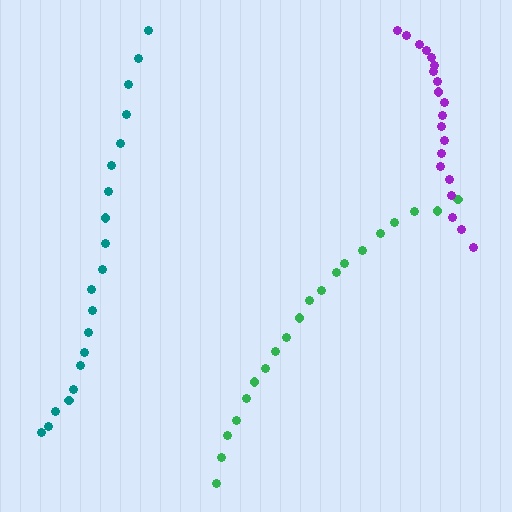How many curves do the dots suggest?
There are 3 distinct paths.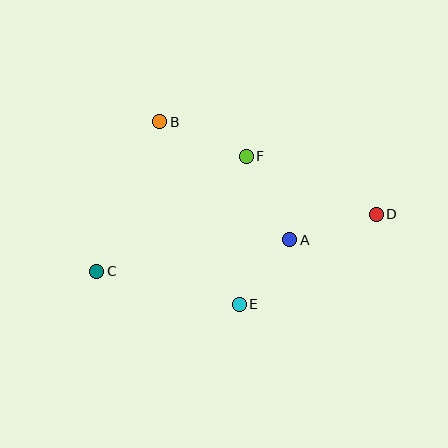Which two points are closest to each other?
Points A and E are closest to each other.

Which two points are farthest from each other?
Points C and D are farthest from each other.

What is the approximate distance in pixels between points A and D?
The distance between A and D is approximately 90 pixels.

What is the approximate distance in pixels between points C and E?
The distance between C and E is approximately 146 pixels.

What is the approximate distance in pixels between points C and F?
The distance between C and F is approximately 188 pixels.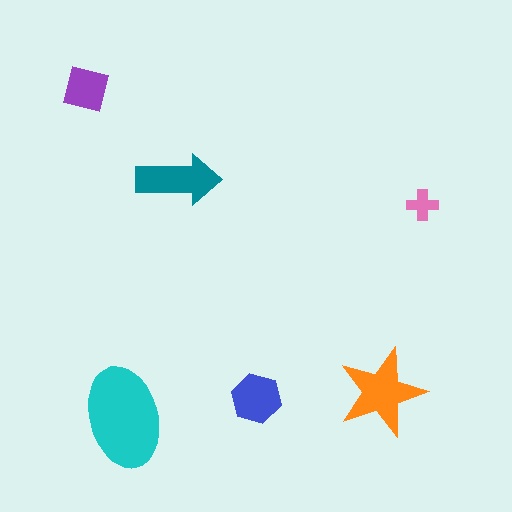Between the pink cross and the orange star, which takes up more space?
The orange star.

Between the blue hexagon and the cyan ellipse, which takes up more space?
The cyan ellipse.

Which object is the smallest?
The pink cross.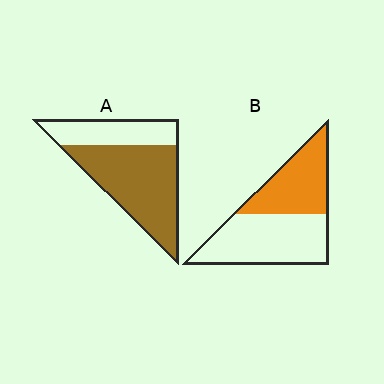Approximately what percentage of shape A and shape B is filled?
A is approximately 70% and B is approximately 40%.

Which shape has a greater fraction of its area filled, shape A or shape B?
Shape A.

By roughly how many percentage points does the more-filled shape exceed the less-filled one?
By roughly 25 percentage points (A over B).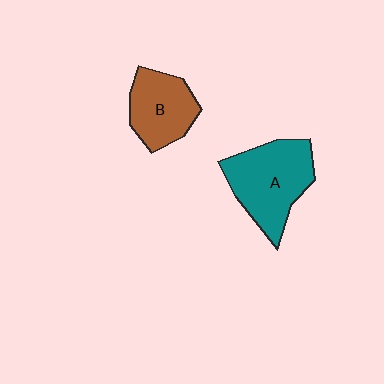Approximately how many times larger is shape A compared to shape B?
Approximately 1.4 times.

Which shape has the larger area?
Shape A (teal).